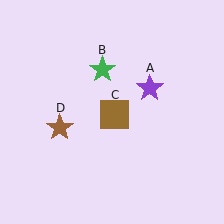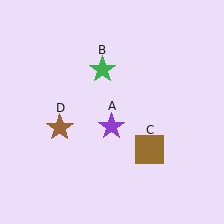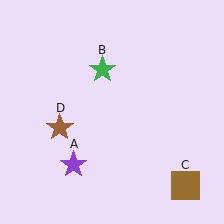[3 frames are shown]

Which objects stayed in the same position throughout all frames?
Green star (object B) and brown star (object D) remained stationary.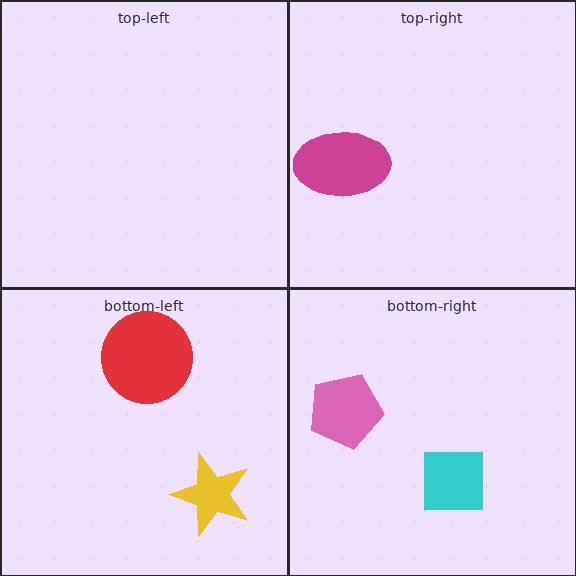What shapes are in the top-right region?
The magenta ellipse.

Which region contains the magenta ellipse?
The top-right region.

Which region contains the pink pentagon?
The bottom-right region.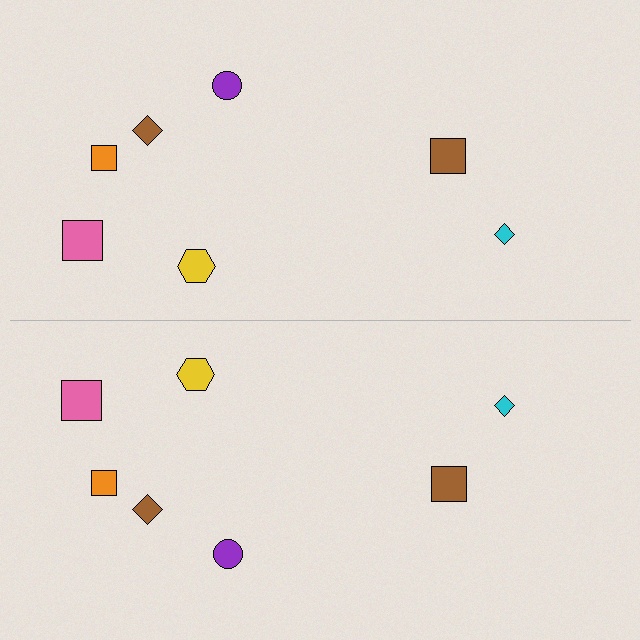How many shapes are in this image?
There are 14 shapes in this image.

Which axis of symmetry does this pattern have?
The pattern has a horizontal axis of symmetry running through the center of the image.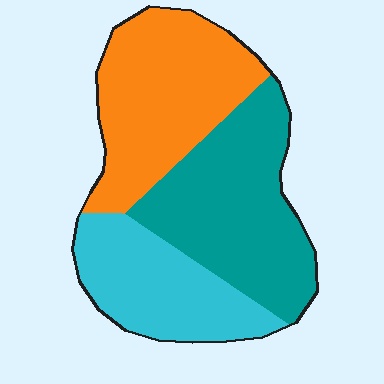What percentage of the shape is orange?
Orange covers 36% of the shape.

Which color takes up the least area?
Cyan, at roughly 25%.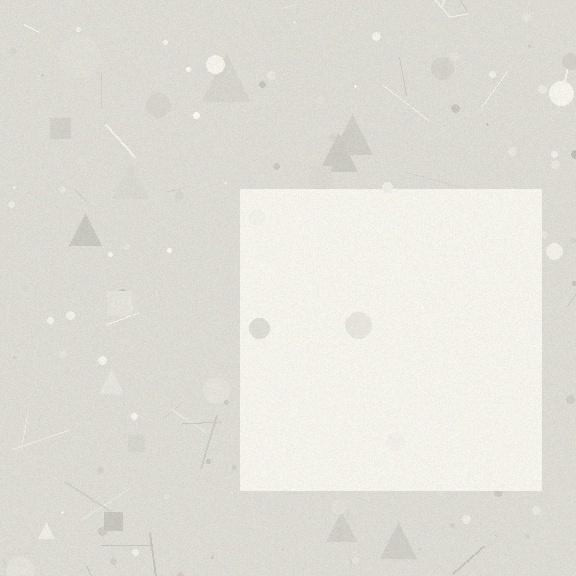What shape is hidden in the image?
A square is hidden in the image.